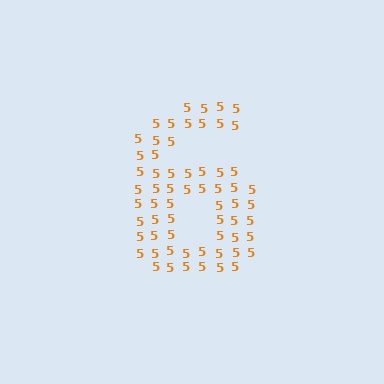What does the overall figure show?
The overall figure shows the digit 6.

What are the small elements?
The small elements are digit 5's.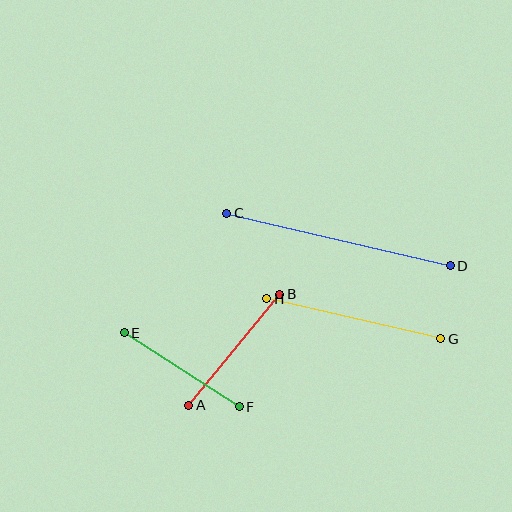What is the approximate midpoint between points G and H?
The midpoint is at approximately (354, 319) pixels.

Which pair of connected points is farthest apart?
Points C and D are farthest apart.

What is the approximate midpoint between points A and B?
The midpoint is at approximately (234, 350) pixels.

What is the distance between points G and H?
The distance is approximately 178 pixels.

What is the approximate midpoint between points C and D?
The midpoint is at approximately (338, 239) pixels.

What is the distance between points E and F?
The distance is approximately 137 pixels.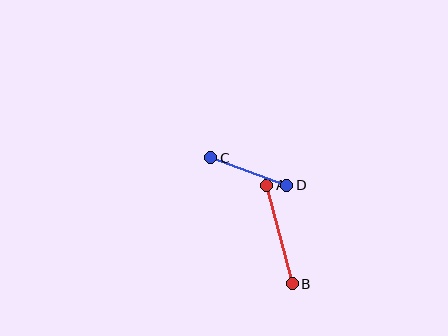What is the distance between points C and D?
The distance is approximately 81 pixels.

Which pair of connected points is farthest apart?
Points A and B are farthest apart.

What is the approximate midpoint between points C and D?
The midpoint is at approximately (249, 171) pixels.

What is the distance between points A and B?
The distance is approximately 102 pixels.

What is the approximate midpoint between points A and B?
The midpoint is at approximately (279, 235) pixels.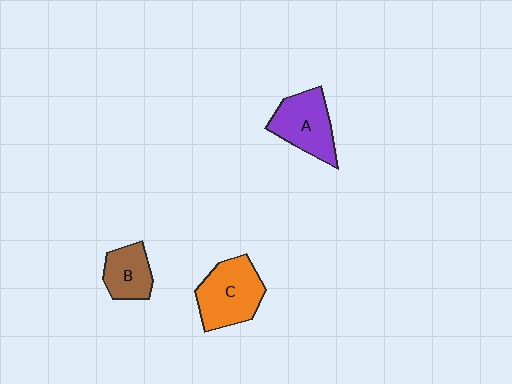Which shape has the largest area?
Shape C (orange).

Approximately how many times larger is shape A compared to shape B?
Approximately 1.4 times.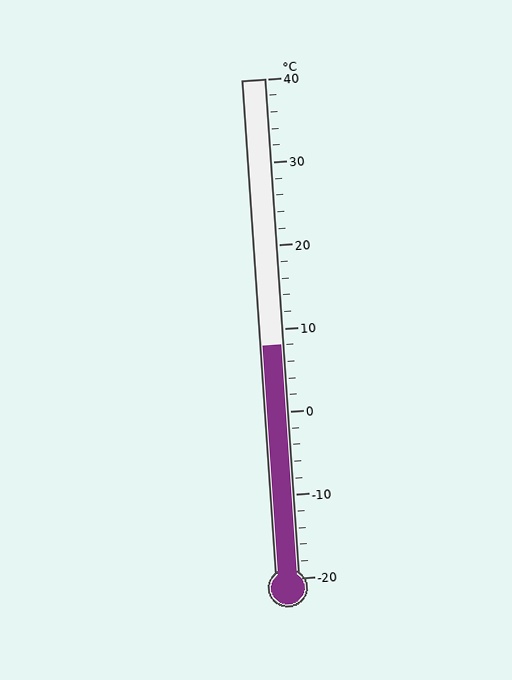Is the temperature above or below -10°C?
The temperature is above -10°C.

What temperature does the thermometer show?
The thermometer shows approximately 8°C.